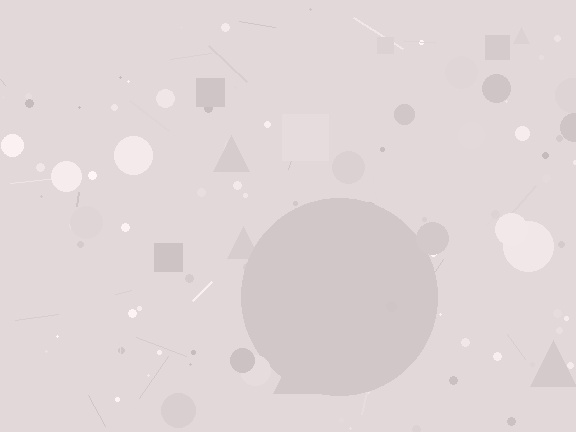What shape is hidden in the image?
A circle is hidden in the image.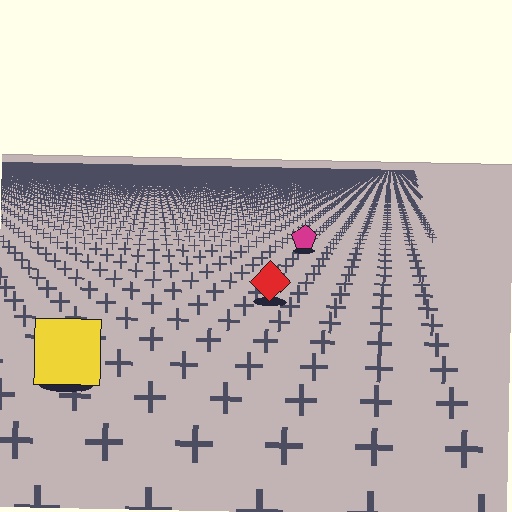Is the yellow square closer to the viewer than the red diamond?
Yes. The yellow square is closer — you can tell from the texture gradient: the ground texture is coarser near it.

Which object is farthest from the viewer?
The magenta pentagon is farthest from the viewer. It appears smaller and the ground texture around it is denser.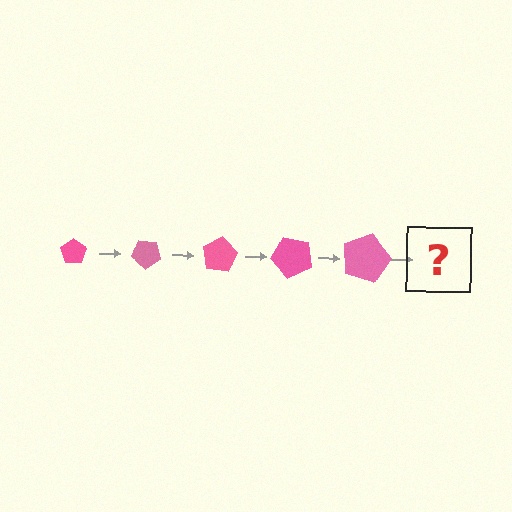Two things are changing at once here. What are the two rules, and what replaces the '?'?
The two rules are that the pentagon grows larger each step and it rotates 40 degrees each step. The '?' should be a pentagon, larger than the previous one and rotated 200 degrees from the start.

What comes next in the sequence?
The next element should be a pentagon, larger than the previous one and rotated 200 degrees from the start.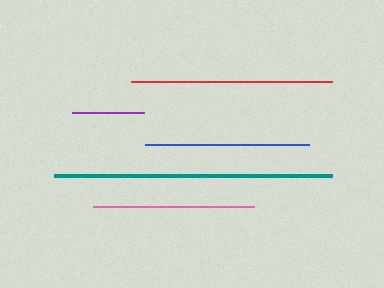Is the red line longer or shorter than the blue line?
The red line is longer than the blue line.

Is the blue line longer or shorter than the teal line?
The teal line is longer than the blue line.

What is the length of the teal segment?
The teal segment is approximately 278 pixels long.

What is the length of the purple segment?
The purple segment is approximately 72 pixels long.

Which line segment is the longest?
The teal line is the longest at approximately 278 pixels.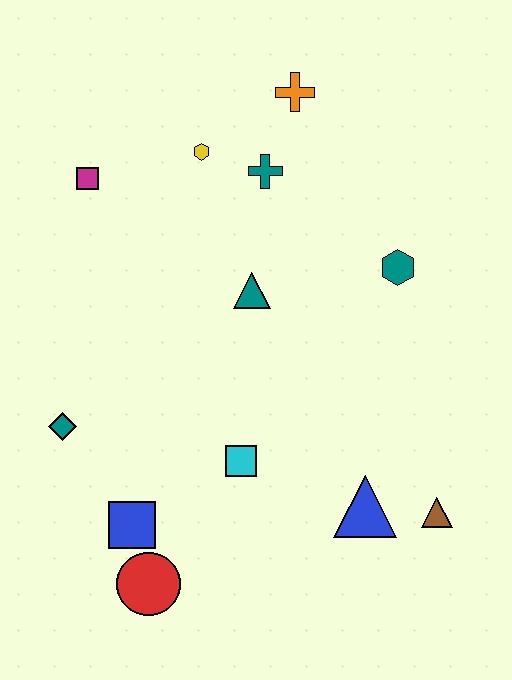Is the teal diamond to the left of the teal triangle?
Yes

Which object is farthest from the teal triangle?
The red circle is farthest from the teal triangle.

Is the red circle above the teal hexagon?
No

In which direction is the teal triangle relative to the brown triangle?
The teal triangle is above the brown triangle.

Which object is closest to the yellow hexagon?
The teal cross is closest to the yellow hexagon.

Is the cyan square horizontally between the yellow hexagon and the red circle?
No